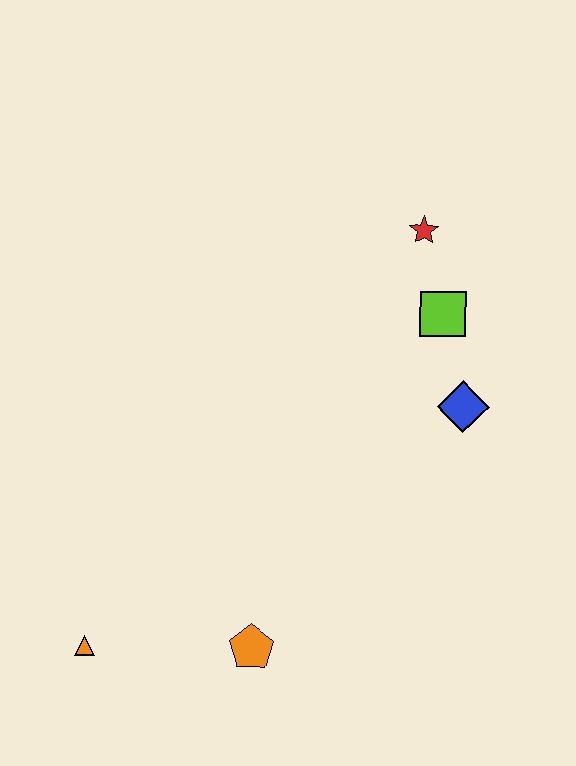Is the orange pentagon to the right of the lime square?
No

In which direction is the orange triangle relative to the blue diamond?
The orange triangle is to the left of the blue diamond.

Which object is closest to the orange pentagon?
The orange triangle is closest to the orange pentagon.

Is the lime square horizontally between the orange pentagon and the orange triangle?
No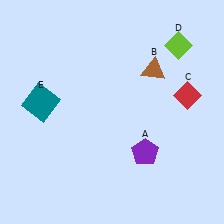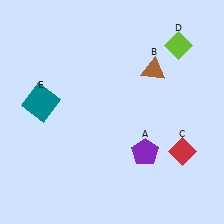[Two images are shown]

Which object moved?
The red diamond (C) moved down.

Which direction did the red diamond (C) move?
The red diamond (C) moved down.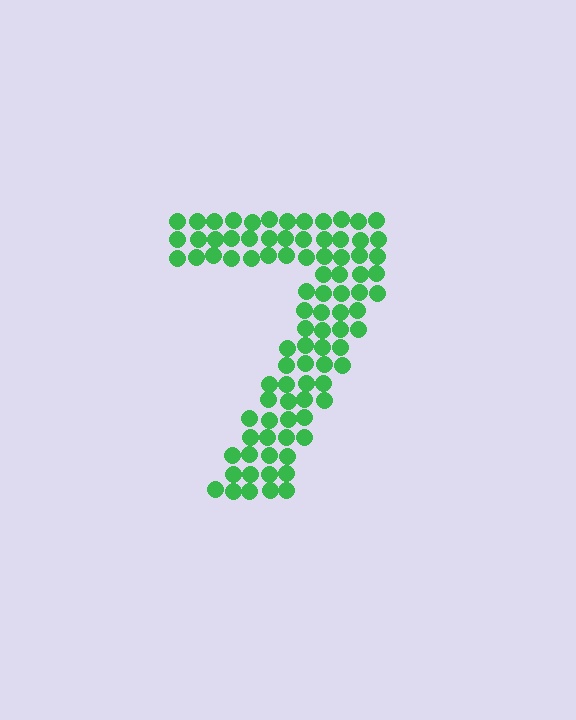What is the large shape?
The large shape is the digit 7.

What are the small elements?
The small elements are circles.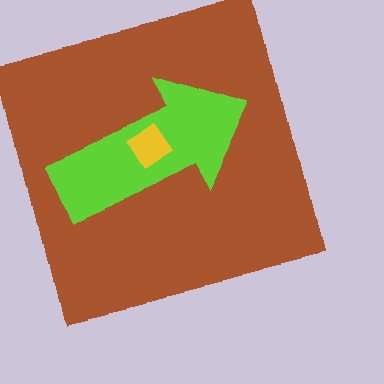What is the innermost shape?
The yellow diamond.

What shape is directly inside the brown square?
The lime arrow.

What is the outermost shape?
The brown square.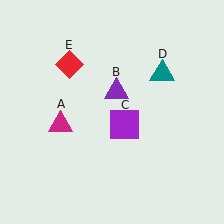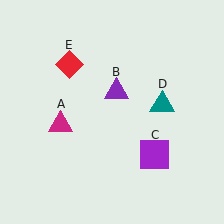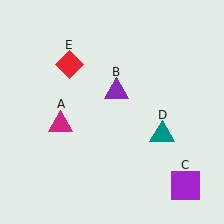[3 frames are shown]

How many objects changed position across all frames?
2 objects changed position: purple square (object C), teal triangle (object D).